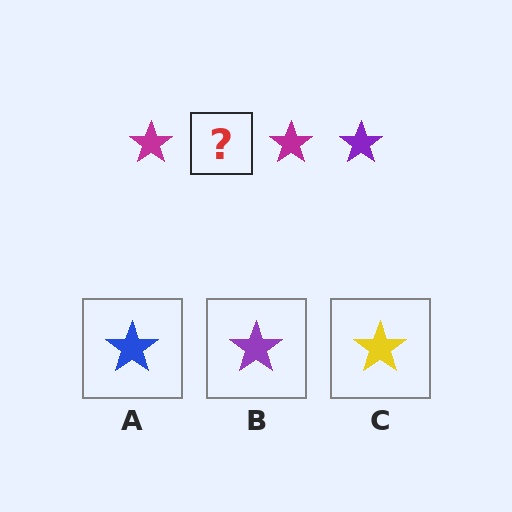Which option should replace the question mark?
Option B.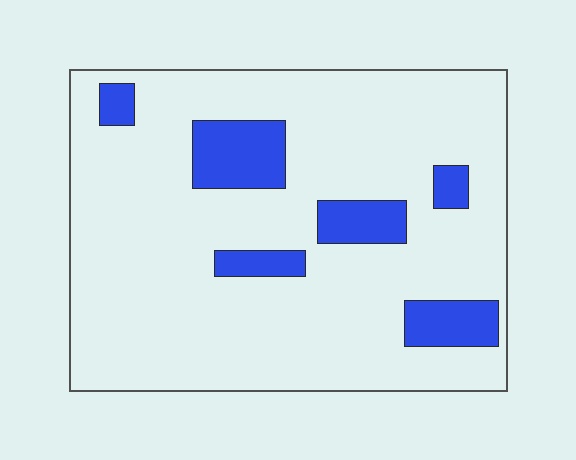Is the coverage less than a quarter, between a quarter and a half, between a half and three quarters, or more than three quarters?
Less than a quarter.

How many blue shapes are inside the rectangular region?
6.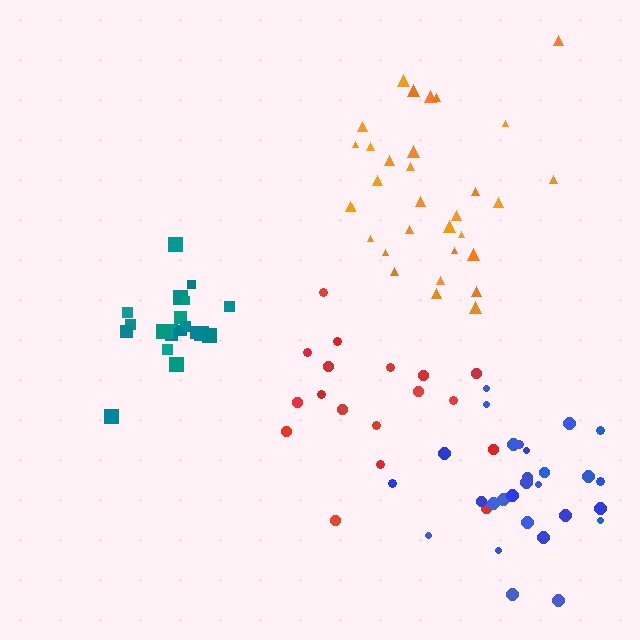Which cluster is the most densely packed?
Teal.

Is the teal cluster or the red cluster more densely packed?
Teal.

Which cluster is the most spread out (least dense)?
Red.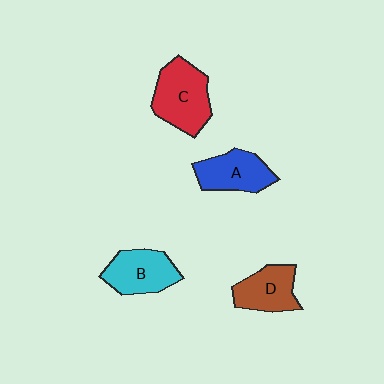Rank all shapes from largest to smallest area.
From largest to smallest: C (red), B (cyan), A (blue), D (brown).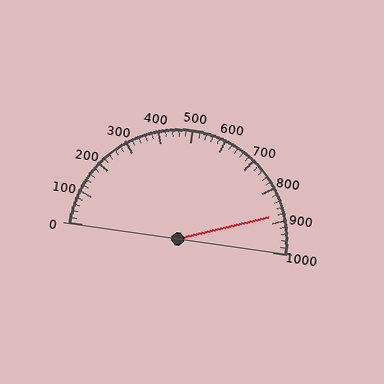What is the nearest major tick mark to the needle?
The nearest major tick mark is 900.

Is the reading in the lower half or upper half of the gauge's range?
The reading is in the upper half of the range (0 to 1000).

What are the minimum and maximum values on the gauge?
The gauge ranges from 0 to 1000.